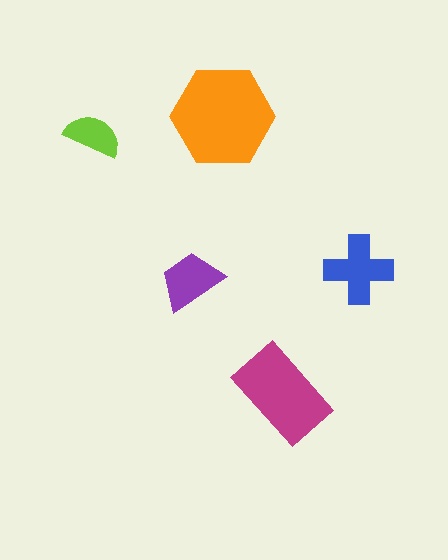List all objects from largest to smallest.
The orange hexagon, the magenta rectangle, the blue cross, the purple trapezoid, the lime semicircle.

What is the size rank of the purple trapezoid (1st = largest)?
4th.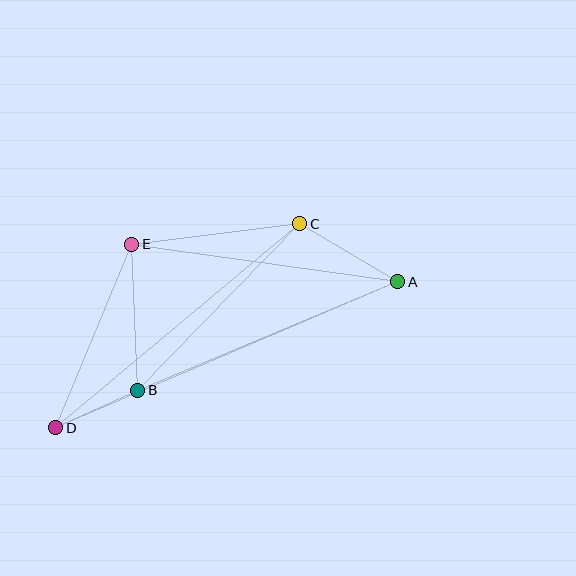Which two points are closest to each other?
Points B and D are closest to each other.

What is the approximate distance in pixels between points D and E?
The distance between D and E is approximately 199 pixels.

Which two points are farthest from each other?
Points A and D are farthest from each other.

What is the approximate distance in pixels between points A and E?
The distance between A and E is approximately 269 pixels.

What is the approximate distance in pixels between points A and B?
The distance between A and B is approximately 282 pixels.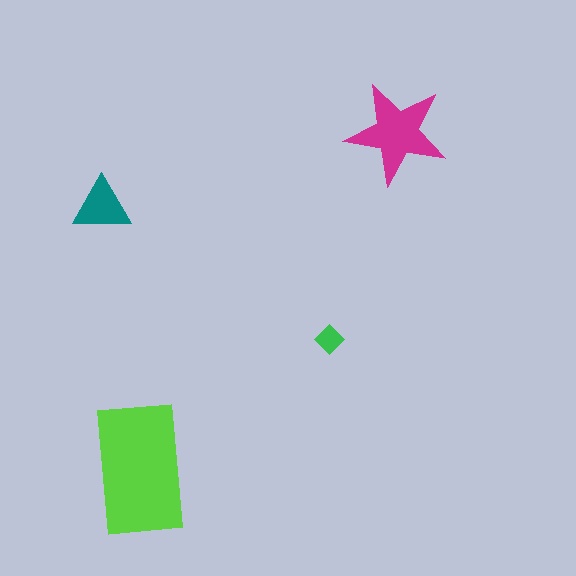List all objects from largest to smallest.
The lime rectangle, the magenta star, the teal triangle, the green diamond.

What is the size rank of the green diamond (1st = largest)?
4th.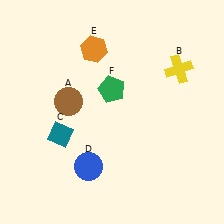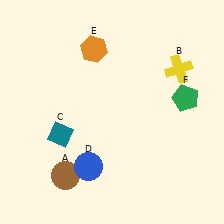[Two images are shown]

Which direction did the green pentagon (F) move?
The green pentagon (F) moved right.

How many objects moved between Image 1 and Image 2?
2 objects moved between the two images.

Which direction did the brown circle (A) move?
The brown circle (A) moved down.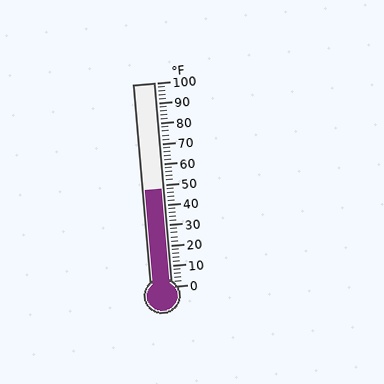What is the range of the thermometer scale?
The thermometer scale ranges from 0°F to 100°F.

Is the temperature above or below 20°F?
The temperature is above 20°F.